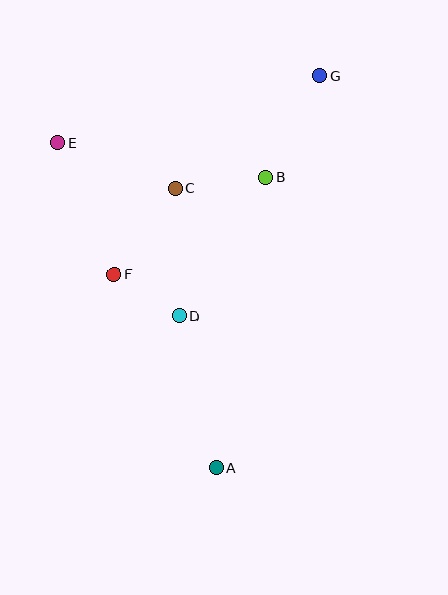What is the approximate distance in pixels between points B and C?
The distance between B and C is approximately 91 pixels.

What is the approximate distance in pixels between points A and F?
The distance between A and F is approximately 219 pixels.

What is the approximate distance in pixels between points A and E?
The distance between A and E is approximately 362 pixels.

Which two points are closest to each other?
Points D and F are closest to each other.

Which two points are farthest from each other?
Points A and G are farthest from each other.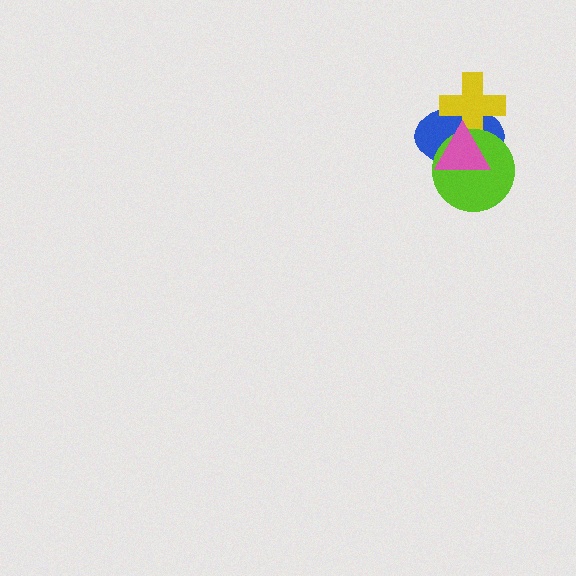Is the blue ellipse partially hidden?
Yes, it is partially covered by another shape.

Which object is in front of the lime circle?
The pink triangle is in front of the lime circle.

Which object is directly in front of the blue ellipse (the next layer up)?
The yellow cross is directly in front of the blue ellipse.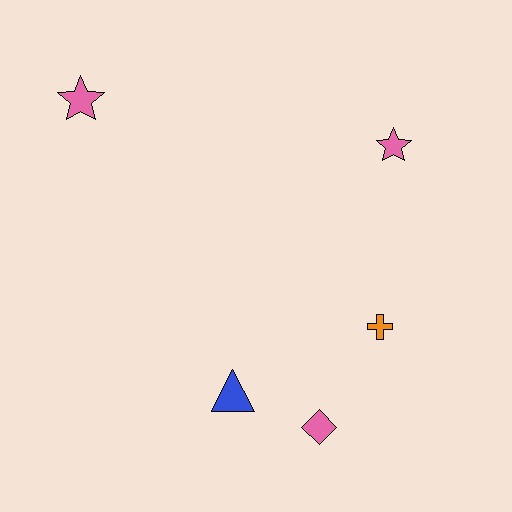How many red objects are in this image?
There are no red objects.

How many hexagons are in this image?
There are no hexagons.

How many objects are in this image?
There are 5 objects.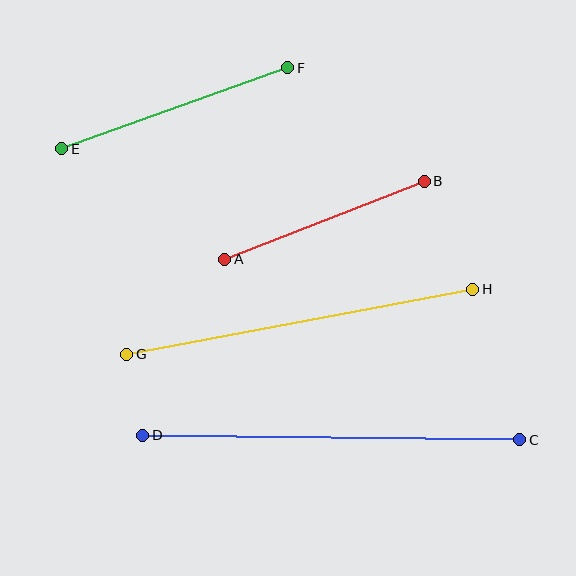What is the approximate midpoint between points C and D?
The midpoint is at approximately (331, 437) pixels.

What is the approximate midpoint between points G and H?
The midpoint is at approximately (300, 322) pixels.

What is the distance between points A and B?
The distance is approximately 214 pixels.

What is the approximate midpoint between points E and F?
The midpoint is at approximately (175, 108) pixels.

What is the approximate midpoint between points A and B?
The midpoint is at approximately (324, 220) pixels.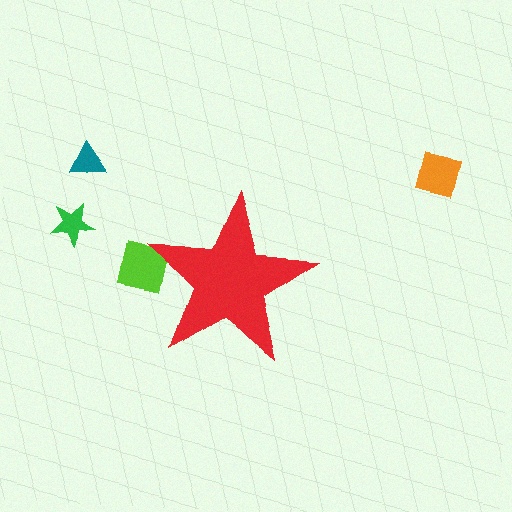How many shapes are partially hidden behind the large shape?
1 shape is partially hidden.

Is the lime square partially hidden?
Yes, the lime square is partially hidden behind the red star.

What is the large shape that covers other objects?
A red star.